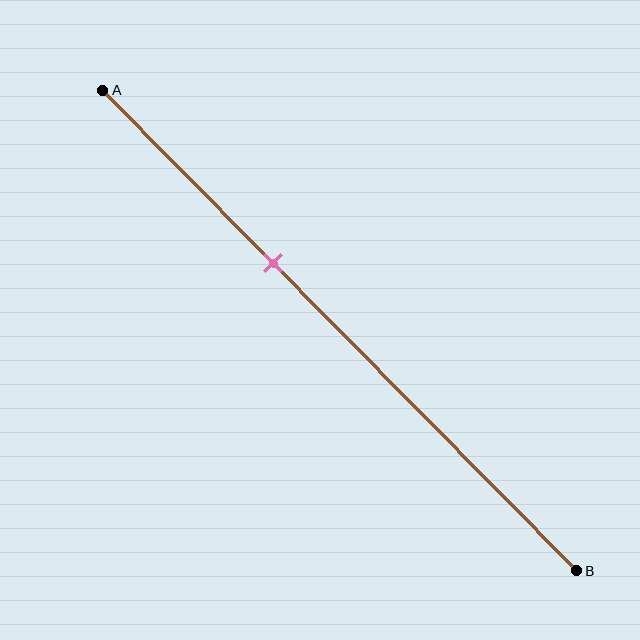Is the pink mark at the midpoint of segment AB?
No, the mark is at about 35% from A, not at the 50% midpoint.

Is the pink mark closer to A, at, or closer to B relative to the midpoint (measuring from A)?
The pink mark is closer to point A than the midpoint of segment AB.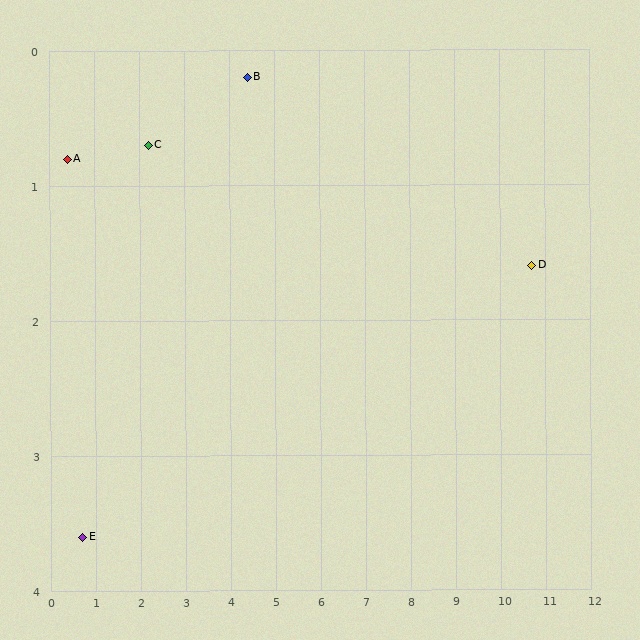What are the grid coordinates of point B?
Point B is at approximately (4.4, 0.2).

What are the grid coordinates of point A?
Point A is at approximately (0.4, 0.8).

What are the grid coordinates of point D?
Point D is at approximately (10.7, 1.6).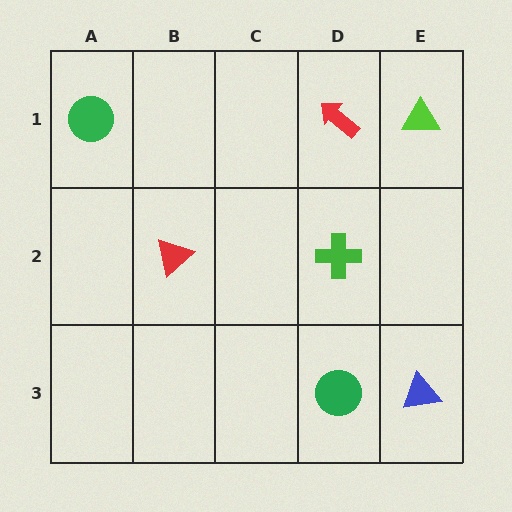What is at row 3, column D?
A green circle.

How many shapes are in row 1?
3 shapes.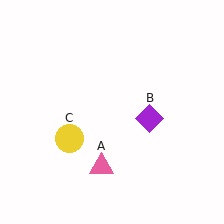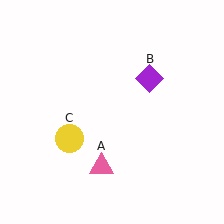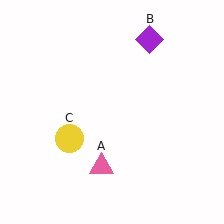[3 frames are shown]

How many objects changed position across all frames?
1 object changed position: purple diamond (object B).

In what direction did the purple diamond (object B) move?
The purple diamond (object B) moved up.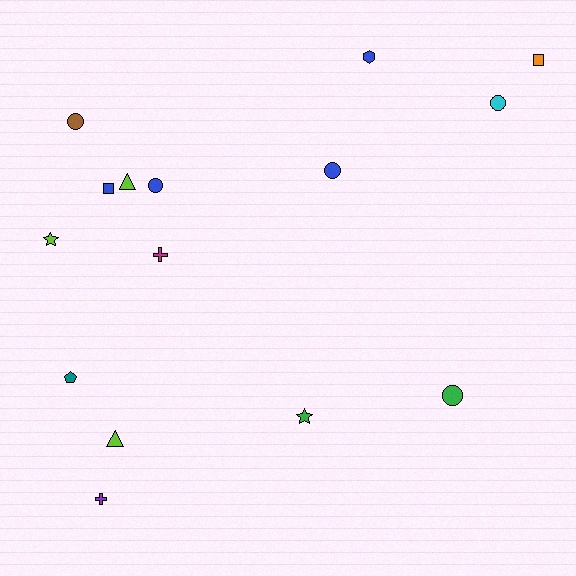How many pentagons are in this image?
There is 1 pentagon.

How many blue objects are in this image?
There are 4 blue objects.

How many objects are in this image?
There are 15 objects.